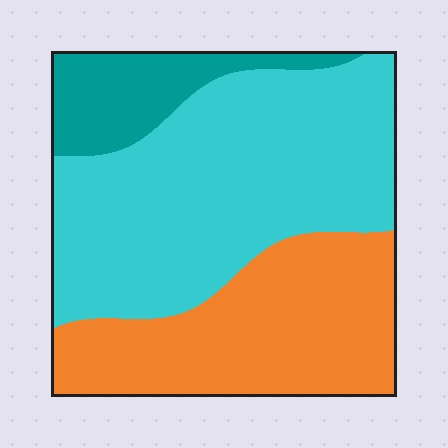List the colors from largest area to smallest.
From largest to smallest: cyan, orange, teal.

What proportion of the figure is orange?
Orange takes up about one third (1/3) of the figure.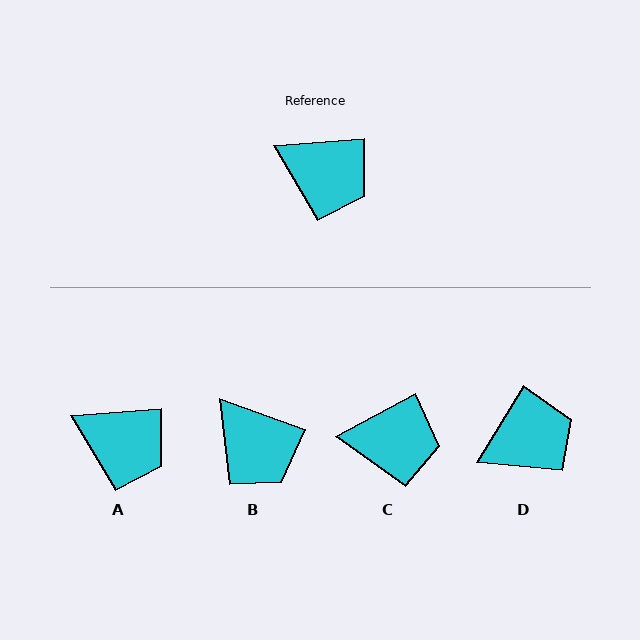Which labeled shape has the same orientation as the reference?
A.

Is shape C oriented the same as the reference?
No, it is off by about 23 degrees.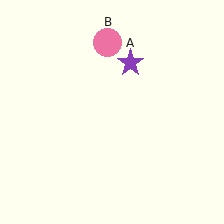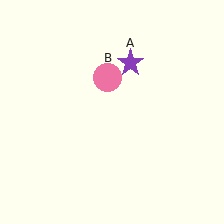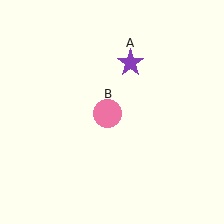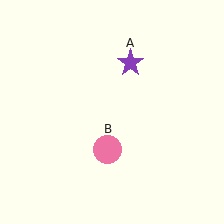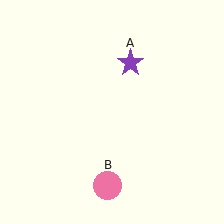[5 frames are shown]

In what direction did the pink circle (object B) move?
The pink circle (object B) moved down.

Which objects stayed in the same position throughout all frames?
Purple star (object A) remained stationary.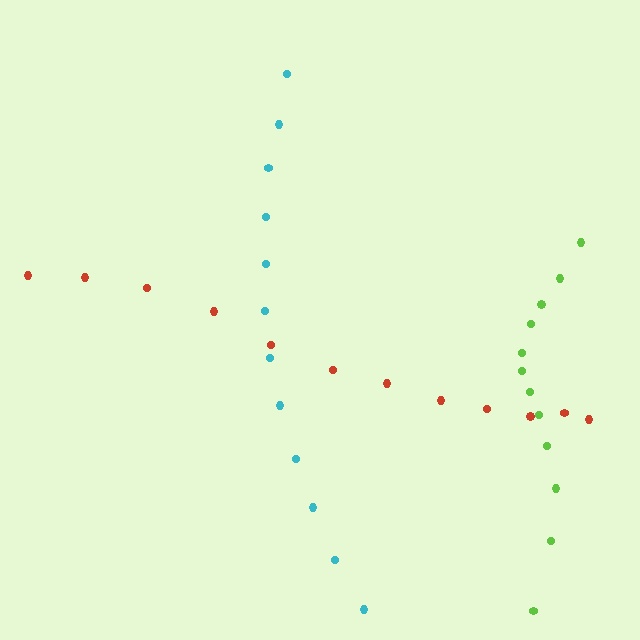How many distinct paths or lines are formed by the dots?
There are 3 distinct paths.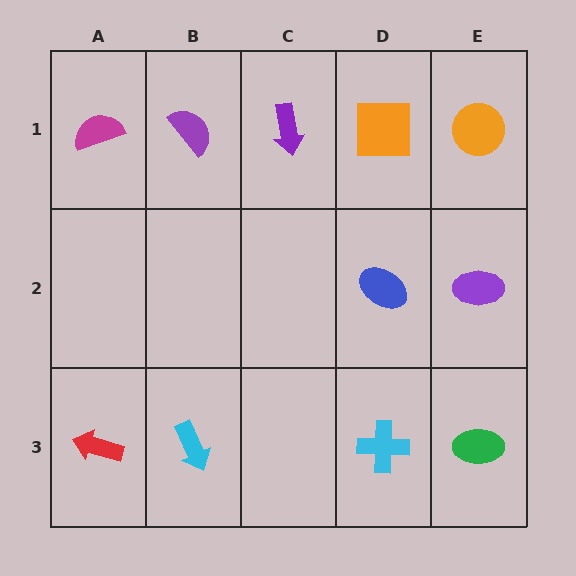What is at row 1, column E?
An orange circle.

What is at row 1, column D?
An orange square.